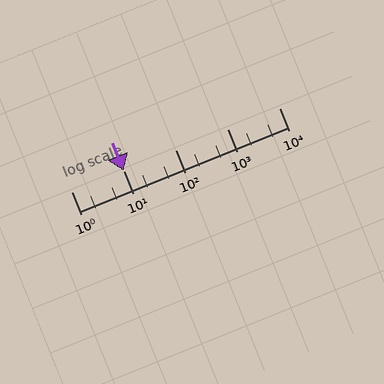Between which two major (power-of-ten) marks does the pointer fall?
The pointer is between 10 and 100.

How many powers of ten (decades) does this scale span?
The scale spans 4 decades, from 1 to 10000.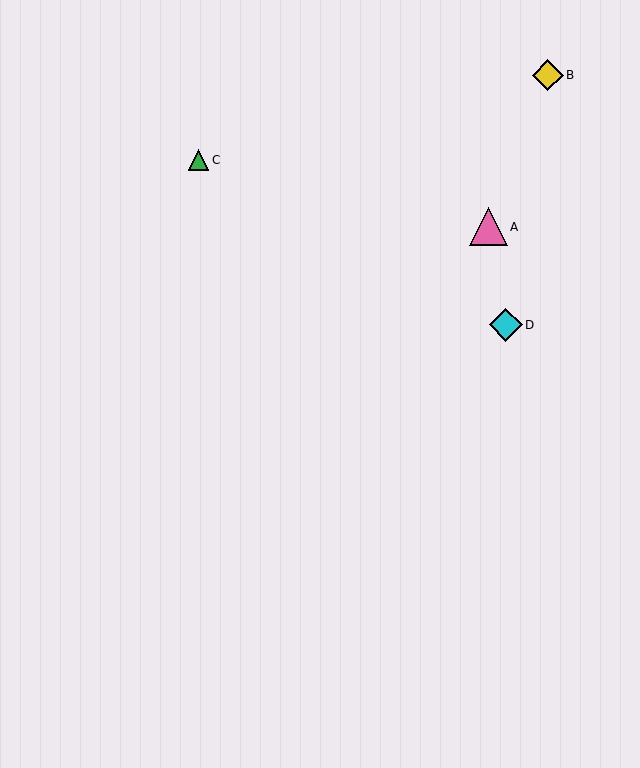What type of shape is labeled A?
Shape A is a pink triangle.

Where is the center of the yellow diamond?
The center of the yellow diamond is at (548, 75).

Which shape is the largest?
The pink triangle (labeled A) is the largest.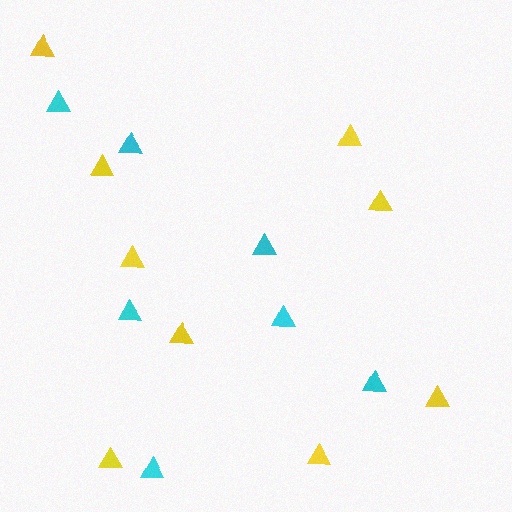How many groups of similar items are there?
There are 2 groups: one group of yellow triangles (9) and one group of cyan triangles (7).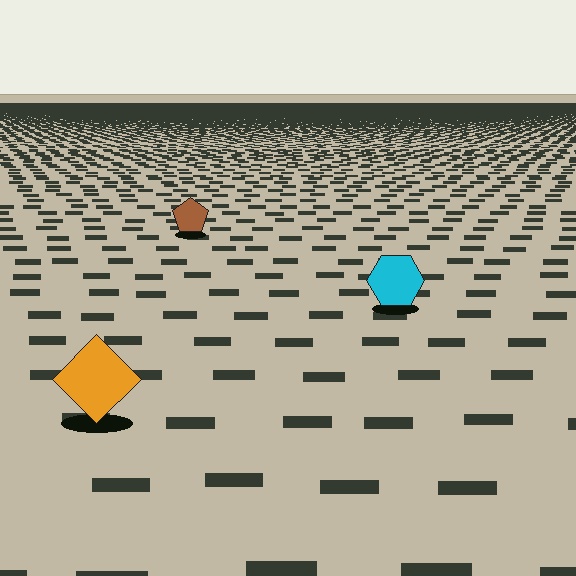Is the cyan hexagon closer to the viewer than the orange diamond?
No. The orange diamond is closer — you can tell from the texture gradient: the ground texture is coarser near it.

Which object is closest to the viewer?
The orange diamond is closest. The texture marks near it are larger and more spread out.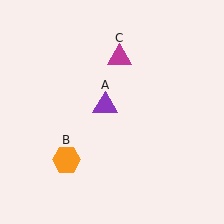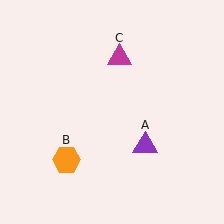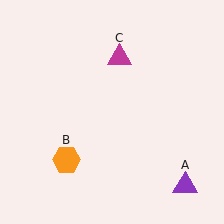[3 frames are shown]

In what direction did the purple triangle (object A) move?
The purple triangle (object A) moved down and to the right.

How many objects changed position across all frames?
1 object changed position: purple triangle (object A).